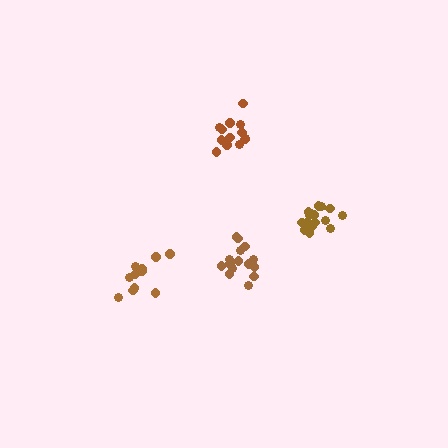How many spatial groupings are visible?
There are 4 spatial groupings.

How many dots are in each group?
Group 1: 11 dots, Group 2: 16 dots, Group 3: 15 dots, Group 4: 13 dots (55 total).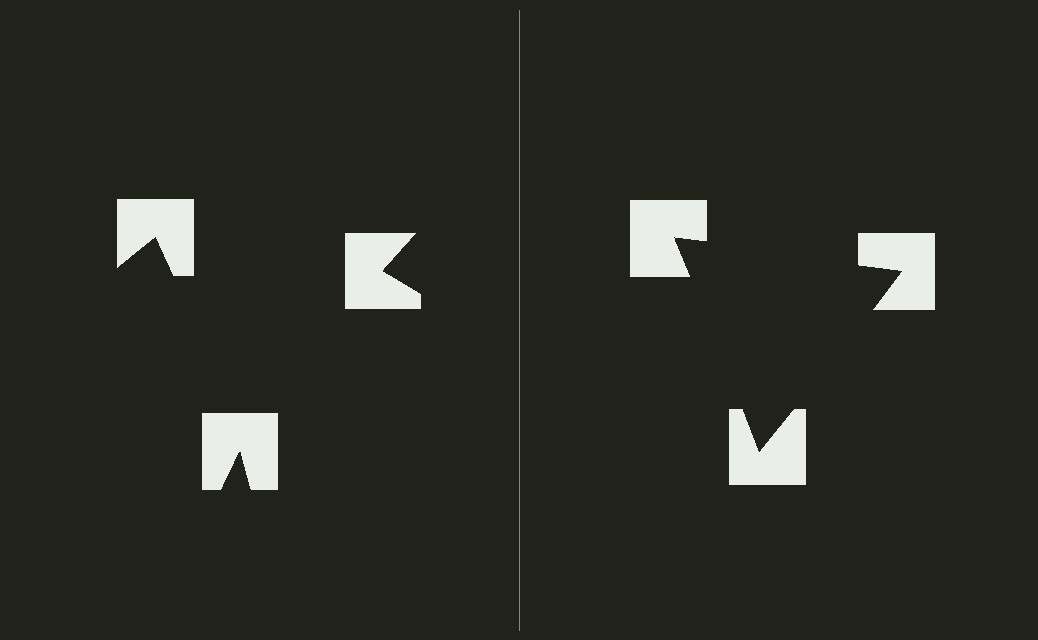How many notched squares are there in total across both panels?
6 — 3 on each side.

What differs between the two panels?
The notched squares are positioned identically on both sides; only the wedge orientations differ. On the right they align to a triangle; on the left they are misaligned.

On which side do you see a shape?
An illusory triangle appears on the right side. On the left side the wedge cuts are rotated, so no coherent shape forms.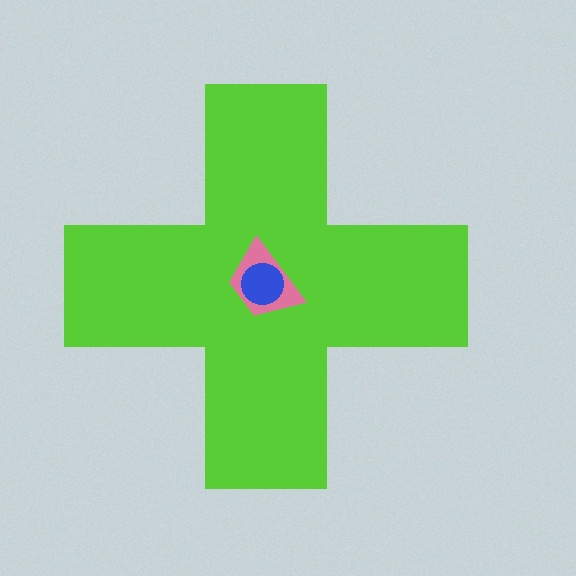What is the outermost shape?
The lime cross.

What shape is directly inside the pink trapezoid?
The blue circle.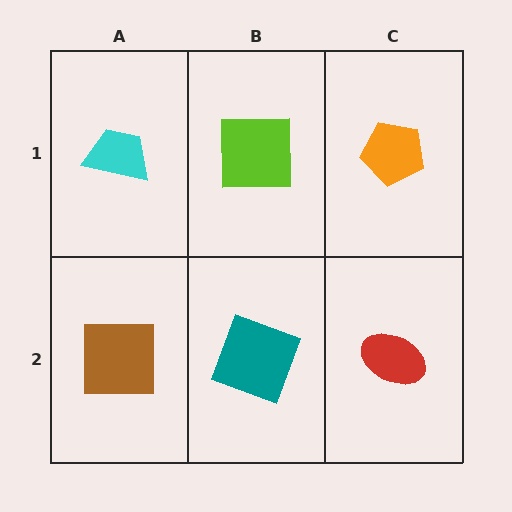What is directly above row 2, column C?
An orange pentagon.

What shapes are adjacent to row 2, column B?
A lime square (row 1, column B), a brown square (row 2, column A), a red ellipse (row 2, column C).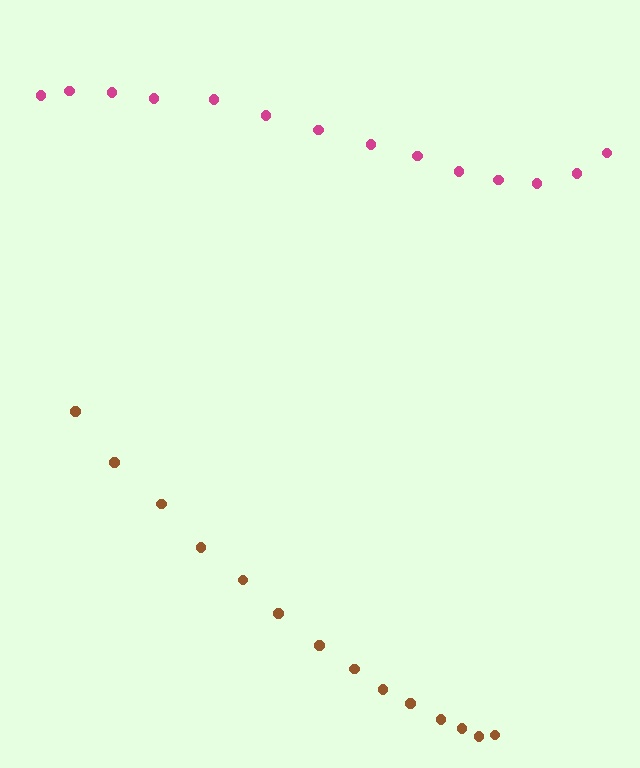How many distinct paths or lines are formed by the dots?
There are 2 distinct paths.